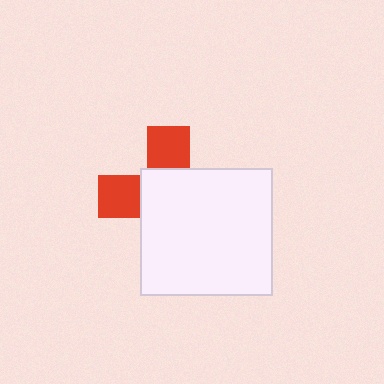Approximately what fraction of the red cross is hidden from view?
Roughly 65% of the red cross is hidden behind the white rectangle.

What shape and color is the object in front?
The object in front is a white rectangle.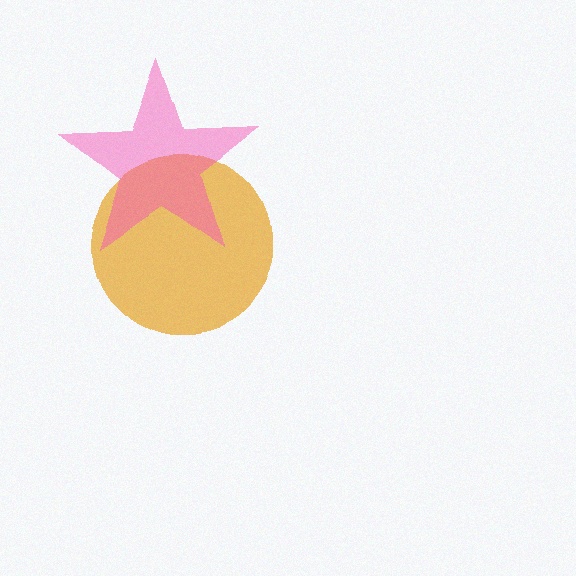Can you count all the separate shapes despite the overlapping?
Yes, there are 2 separate shapes.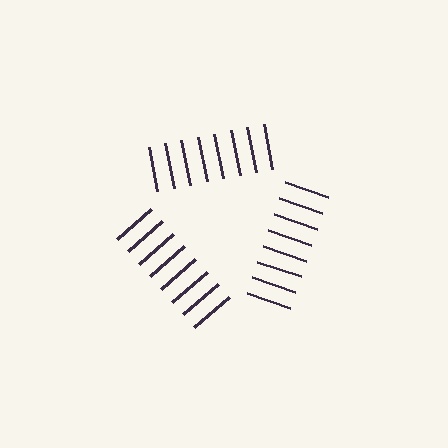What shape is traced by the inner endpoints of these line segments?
An illusory triangle — the line segments terminate on its edges but no continuous stroke is drawn.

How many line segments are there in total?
24 — 8 along each of the 3 edges.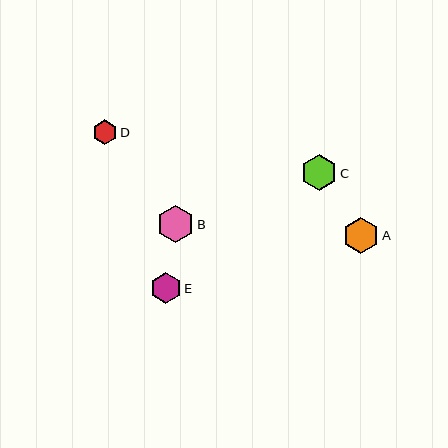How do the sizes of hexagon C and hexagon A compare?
Hexagon C and hexagon A are approximately the same size.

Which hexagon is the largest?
Hexagon B is the largest with a size of approximately 38 pixels.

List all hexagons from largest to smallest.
From largest to smallest: B, C, A, E, D.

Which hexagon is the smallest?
Hexagon D is the smallest with a size of approximately 25 pixels.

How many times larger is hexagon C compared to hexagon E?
Hexagon C is approximately 1.2 times the size of hexagon E.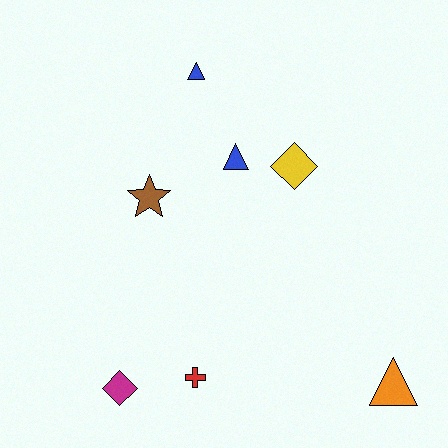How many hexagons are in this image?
There are no hexagons.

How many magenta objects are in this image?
There is 1 magenta object.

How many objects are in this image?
There are 7 objects.